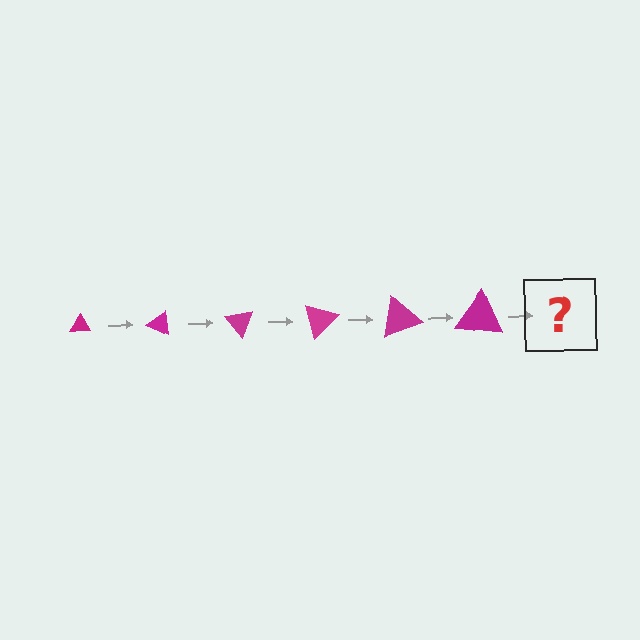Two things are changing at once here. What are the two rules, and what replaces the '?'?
The two rules are that the triangle grows larger each step and it rotates 25 degrees each step. The '?' should be a triangle, larger than the previous one and rotated 150 degrees from the start.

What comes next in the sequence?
The next element should be a triangle, larger than the previous one and rotated 150 degrees from the start.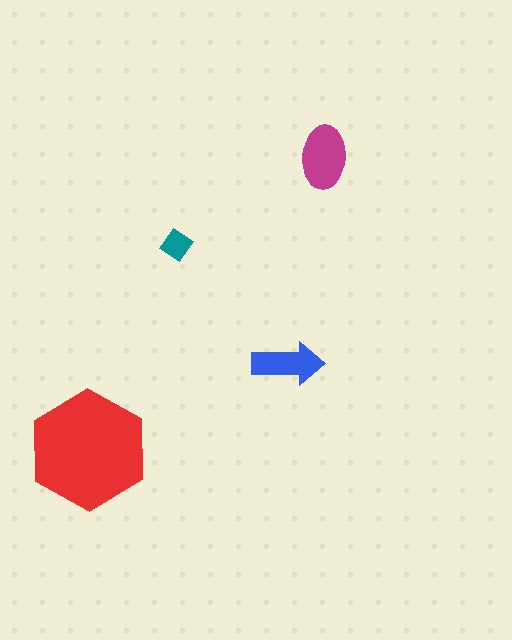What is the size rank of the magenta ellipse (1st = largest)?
2nd.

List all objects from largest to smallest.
The red hexagon, the magenta ellipse, the blue arrow, the teal diamond.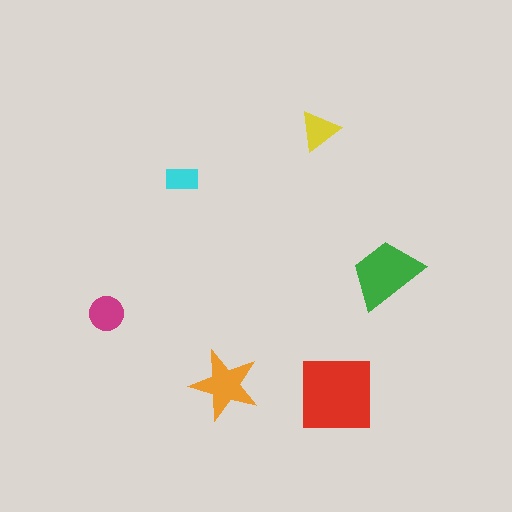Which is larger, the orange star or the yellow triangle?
The orange star.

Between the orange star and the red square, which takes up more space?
The red square.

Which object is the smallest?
The cyan rectangle.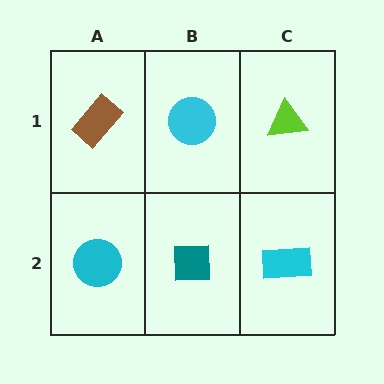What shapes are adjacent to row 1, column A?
A cyan circle (row 2, column A), a cyan circle (row 1, column B).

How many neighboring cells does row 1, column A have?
2.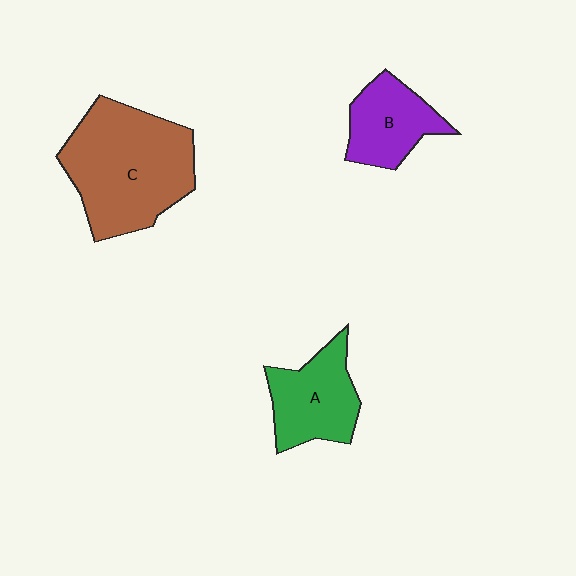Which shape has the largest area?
Shape C (brown).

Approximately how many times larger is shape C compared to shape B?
Approximately 2.1 times.